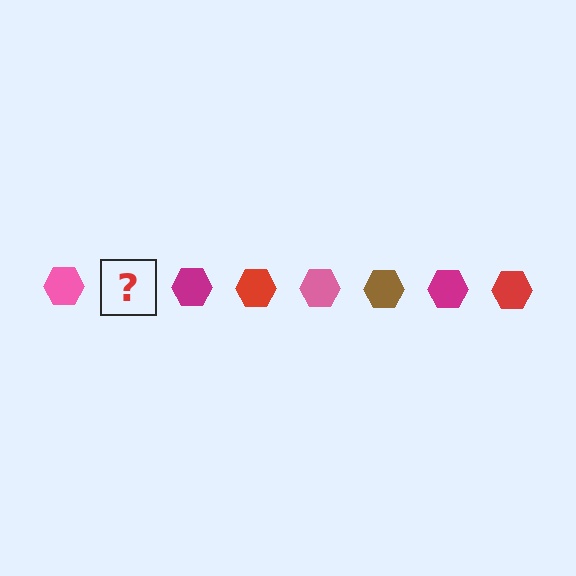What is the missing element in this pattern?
The missing element is a brown hexagon.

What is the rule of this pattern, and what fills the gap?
The rule is that the pattern cycles through pink, brown, magenta, red hexagons. The gap should be filled with a brown hexagon.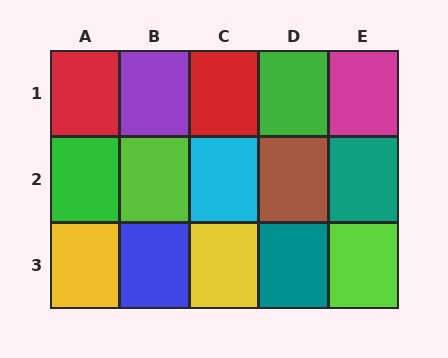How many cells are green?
2 cells are green.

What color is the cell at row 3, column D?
Teal.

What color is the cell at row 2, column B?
Lime.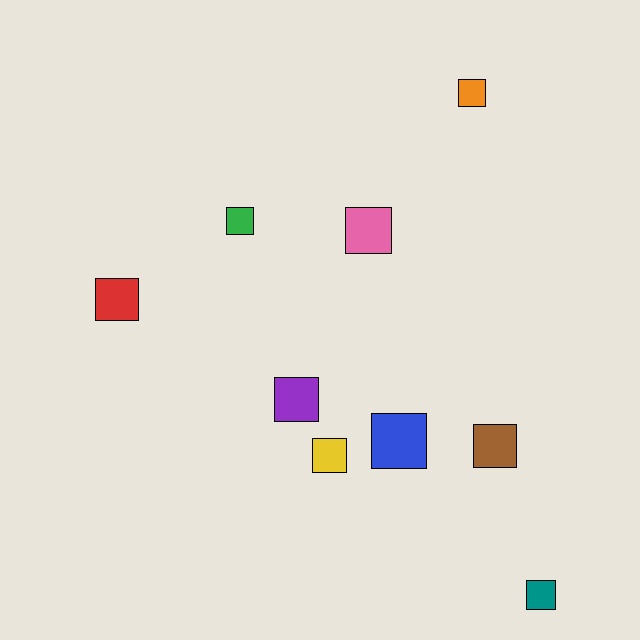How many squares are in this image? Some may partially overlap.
There are 9 squares.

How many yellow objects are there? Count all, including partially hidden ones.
There is 1 yellow object.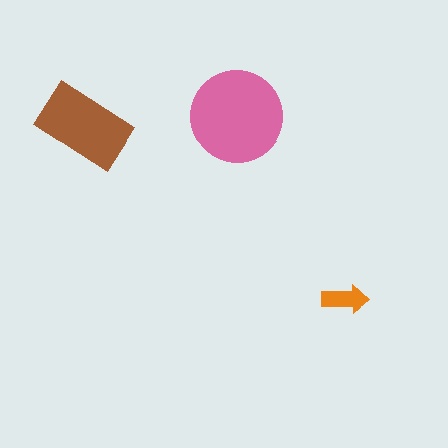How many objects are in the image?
There are 3 objects in the image.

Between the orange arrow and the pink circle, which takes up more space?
The pink circle.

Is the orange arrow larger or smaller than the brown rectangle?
Smaller.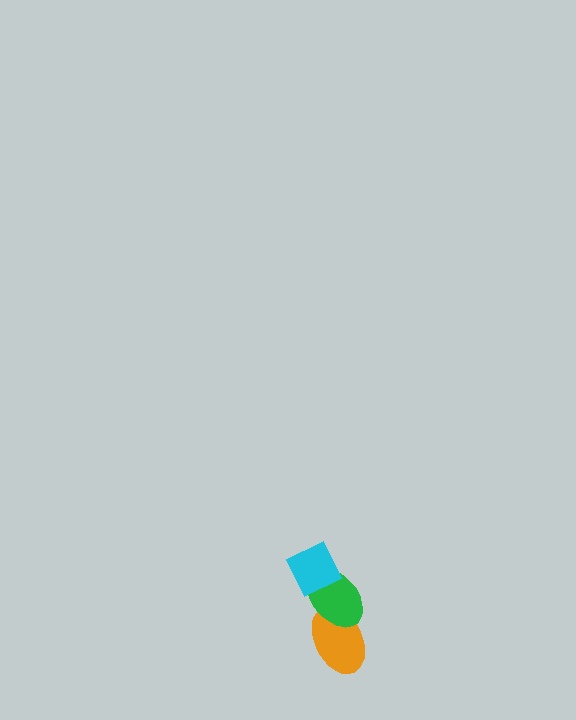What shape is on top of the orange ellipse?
The green ellipse is on top of the orange ellipse.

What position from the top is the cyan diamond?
The cyan diamond is 1st from the top.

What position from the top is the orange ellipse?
The orange ellipse is 3rd from the top.